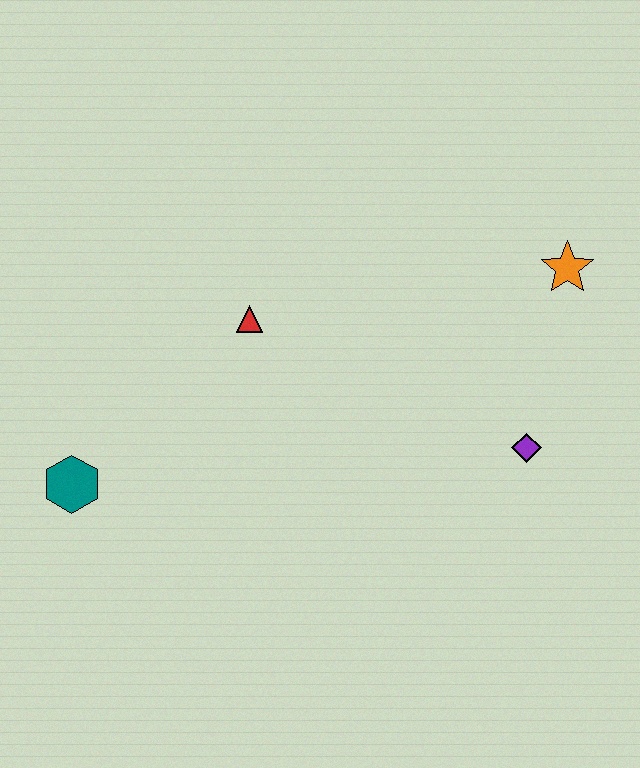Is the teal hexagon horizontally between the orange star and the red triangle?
No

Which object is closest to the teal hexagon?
The red triangle is closest to the teal hexagon.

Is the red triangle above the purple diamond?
Yes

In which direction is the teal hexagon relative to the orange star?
The teal hexagon is to the left of the orange star.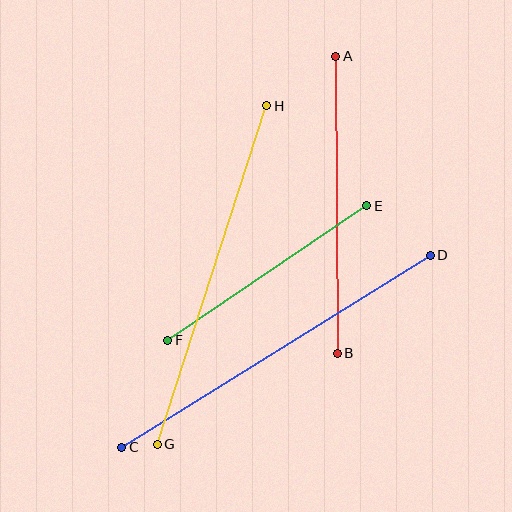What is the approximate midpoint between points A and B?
The midpoint is at approximately (336, 205) pixels.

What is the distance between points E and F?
The distance is approximately 240 pixels.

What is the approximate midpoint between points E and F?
The midpoint is at approximately (267, 273) pixels.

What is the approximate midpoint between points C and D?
The midpoint is at approximately (276, 351) pixels.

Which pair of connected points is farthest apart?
Points C and D are farthest apart.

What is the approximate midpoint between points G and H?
The midpoint is at approximately (212, 275) pixels.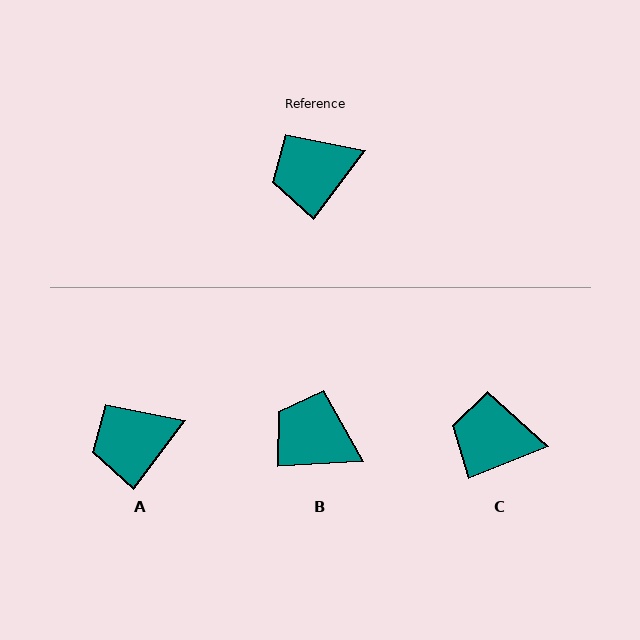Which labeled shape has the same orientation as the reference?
A.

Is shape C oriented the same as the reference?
No, it is off by about 31 degrees.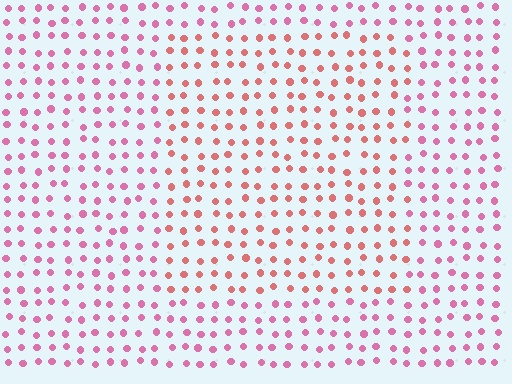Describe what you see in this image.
The image is filled with small pink elements in a uniform arrangement. A rectangle-shaped region is visible where the elements are tinted to a slightly different hue, forming a subtle color boundary.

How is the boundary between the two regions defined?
The boundary is defined purely by a slight shift in hue (about 31 degrees). Spacing, size, and orientation are identical on both sides.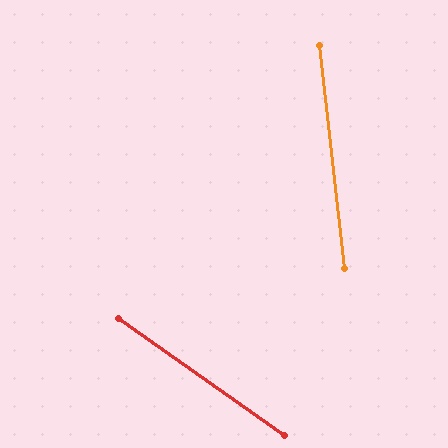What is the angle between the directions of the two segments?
Approximately 48 degrees.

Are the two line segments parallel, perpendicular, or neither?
Neither parallel nor perpendicular — they differ by about 48°.